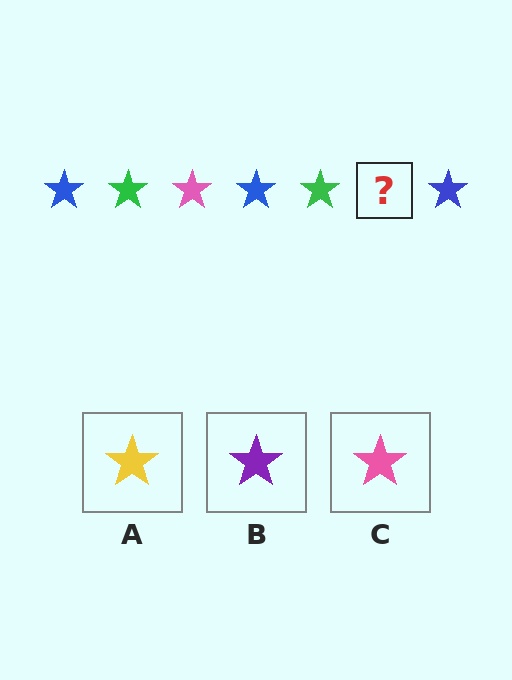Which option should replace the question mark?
Option C.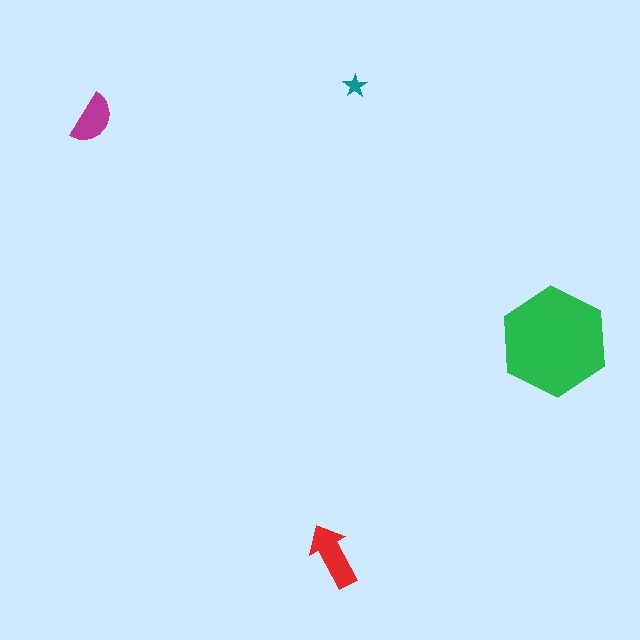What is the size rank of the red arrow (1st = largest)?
2nd.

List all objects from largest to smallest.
The green hexagon, the red arrow, the magenta semicircle, the teal star.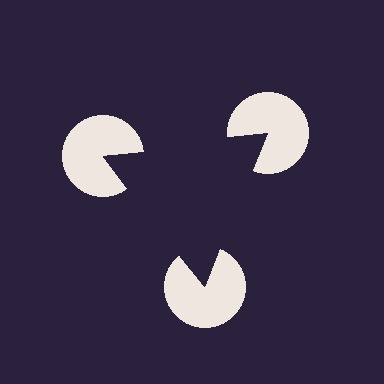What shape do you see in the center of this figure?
An illusory triangle — its edges are inferred from the aligned wedge cuts in the pac-man discs, not physically drawn.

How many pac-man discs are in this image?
There are 3 — one at each vertex of the illusory triangle.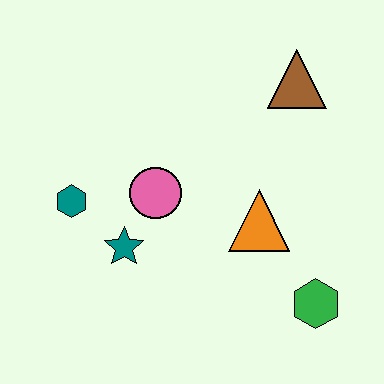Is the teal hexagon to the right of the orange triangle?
No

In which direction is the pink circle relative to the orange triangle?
The pink circle is to the left of the orange triangle.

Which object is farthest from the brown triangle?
The teal hexagon is farthest from the brown triangle.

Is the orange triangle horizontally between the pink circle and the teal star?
No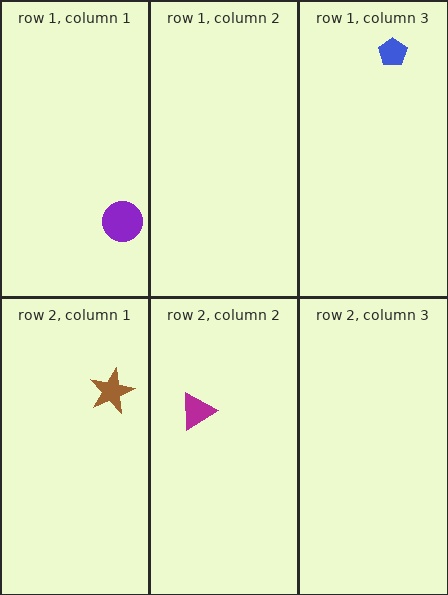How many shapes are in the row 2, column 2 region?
1.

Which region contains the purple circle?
The row 1, column 1 region.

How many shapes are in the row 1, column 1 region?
1.